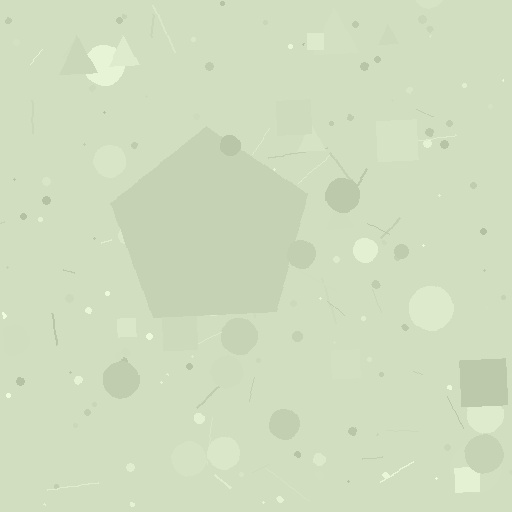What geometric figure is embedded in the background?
A pentagon is embedded in the background.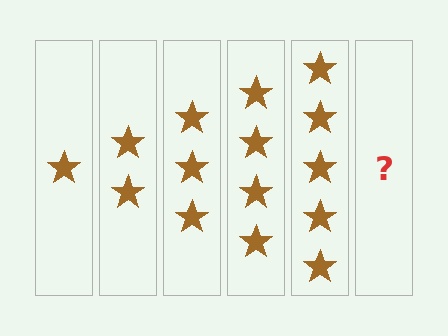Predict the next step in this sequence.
The next step is 6 stars.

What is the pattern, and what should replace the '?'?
The pattern is that each step adds one more star. The '?' should be 6 stars.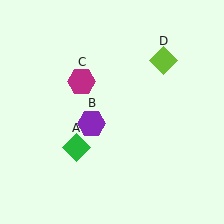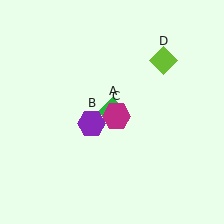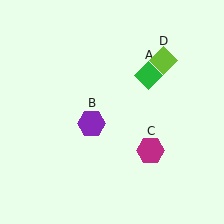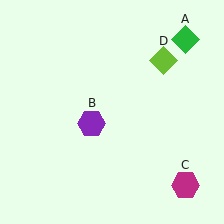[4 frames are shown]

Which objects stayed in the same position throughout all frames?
Purple hexagon (object B) and lime diamond (object D) remained stationary.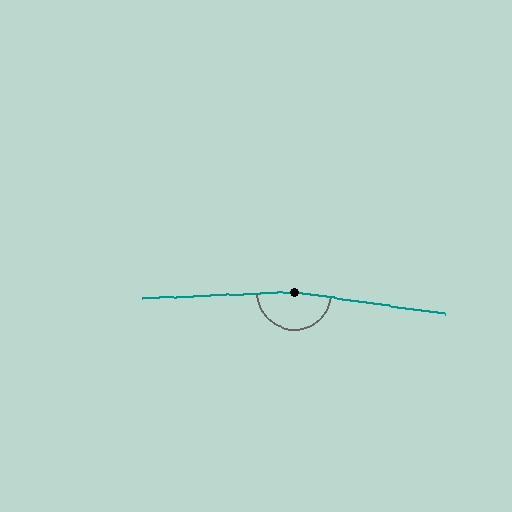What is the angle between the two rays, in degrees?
Approximately 170 degrees.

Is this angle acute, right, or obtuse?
It is obtuse.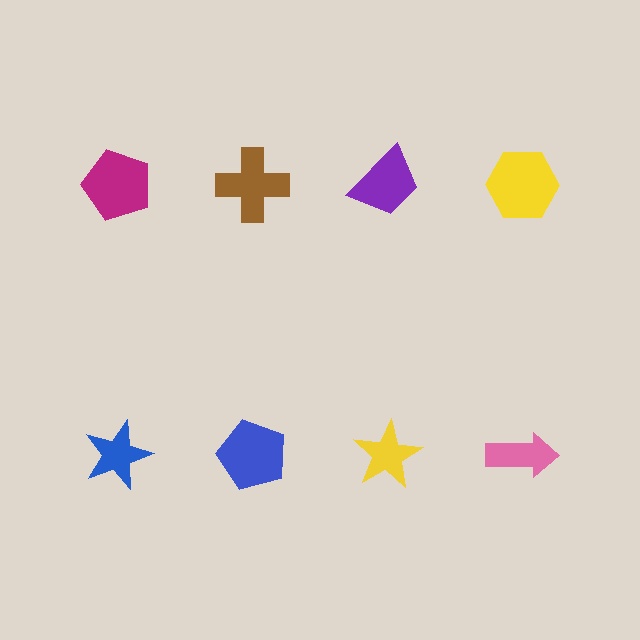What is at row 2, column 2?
A blue pentagon.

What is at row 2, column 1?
A blue star.